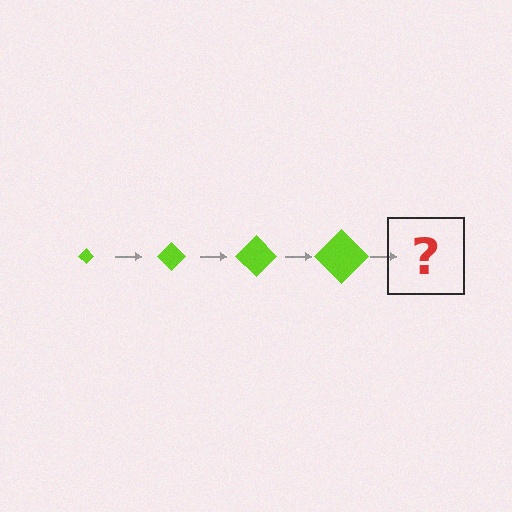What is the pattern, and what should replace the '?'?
The pattern is that the diamond gets progressively larger each step. The '?' should be a lime diamond, larger than the previous one.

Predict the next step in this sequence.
The next step is a lime diamond, larger than the previous one.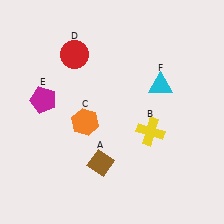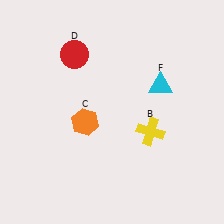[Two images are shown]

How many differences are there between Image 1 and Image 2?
There are 2 differences between the two images.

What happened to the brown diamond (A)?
The brown diamond (A) was removed in Image 2. It was in the bottom-left area of Image 1.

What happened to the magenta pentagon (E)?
The magenta pentagon (E) was removed in Image 2. It was in the top-left area of Image 1.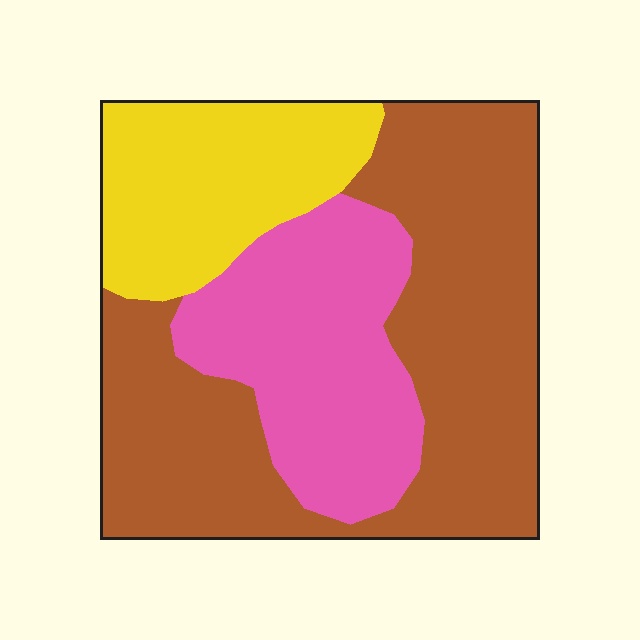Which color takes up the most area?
Brown, at roughly 50%.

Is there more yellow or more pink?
Pink.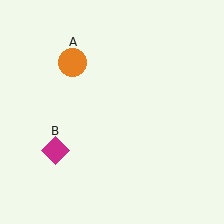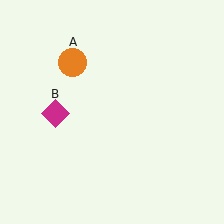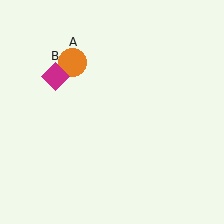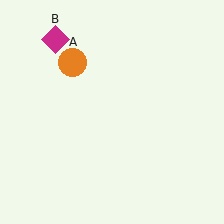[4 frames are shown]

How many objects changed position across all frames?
1 object changed position: magenta diamond (object B).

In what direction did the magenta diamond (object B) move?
The magenta diamond (object B) moved up.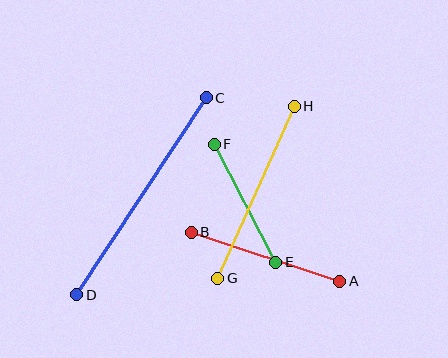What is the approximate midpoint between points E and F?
The midpoint is at approximately (245, 203) pixels.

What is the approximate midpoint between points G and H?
The midpoint is at approximately (256, 192) pixels.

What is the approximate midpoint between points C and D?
The midpoint is at approximately (141, 196) pixels.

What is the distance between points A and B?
The distance is approximately 156 pixels.